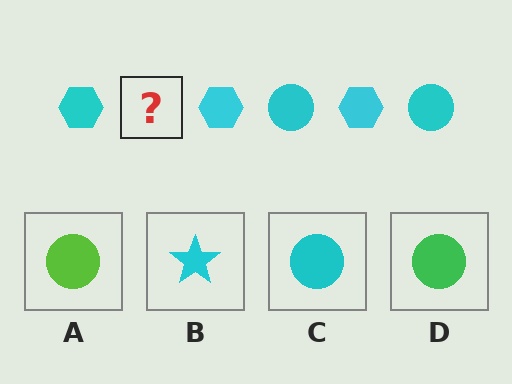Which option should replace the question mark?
Option C.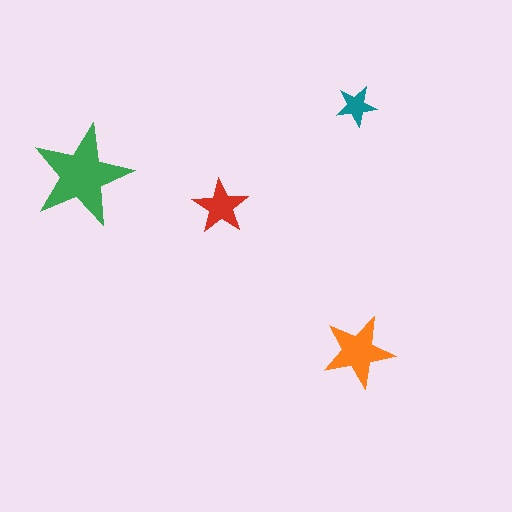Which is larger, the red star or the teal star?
The red one.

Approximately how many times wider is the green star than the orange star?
About 1.5 times wider.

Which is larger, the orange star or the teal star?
The orange one.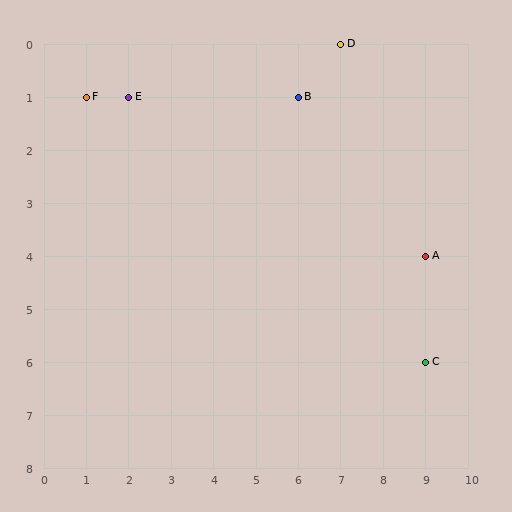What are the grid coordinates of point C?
Point C is at grid coordinates (9, 6).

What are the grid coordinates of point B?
Point B is at grid coordinates (6, 1).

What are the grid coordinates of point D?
Point D is at grid coordinates (7, 0).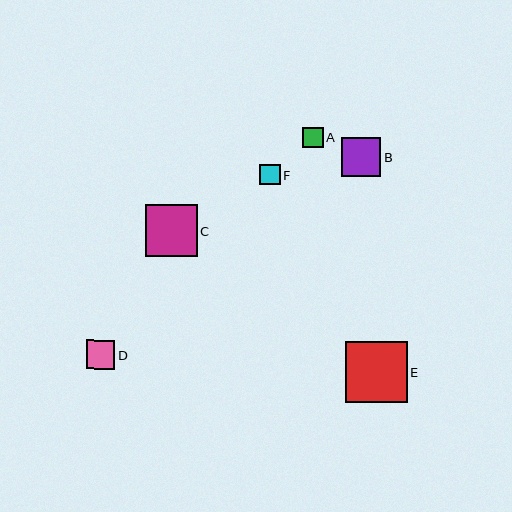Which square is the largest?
Square E is the largest with a size of approximately 61 pixels.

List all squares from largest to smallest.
From largest to smallest: E, C, B, D, F, A.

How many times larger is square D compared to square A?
Square D is approximately 1.4 times the size of square A.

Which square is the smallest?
Square A is the smallest with a size of approximately 20 pixels.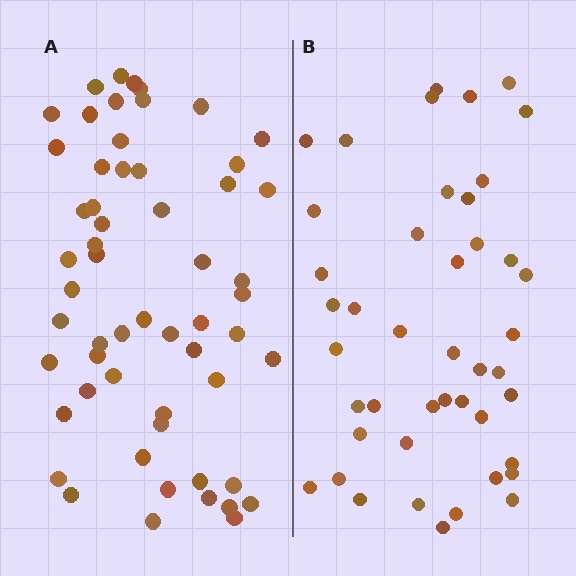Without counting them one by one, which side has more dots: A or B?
Region A (the left region) has more dots.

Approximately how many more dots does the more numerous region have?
Region A has approximately 15 more dots than region B.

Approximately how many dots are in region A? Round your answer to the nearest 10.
About 60 dots. (The exact count is 57, which rounds to 60.)